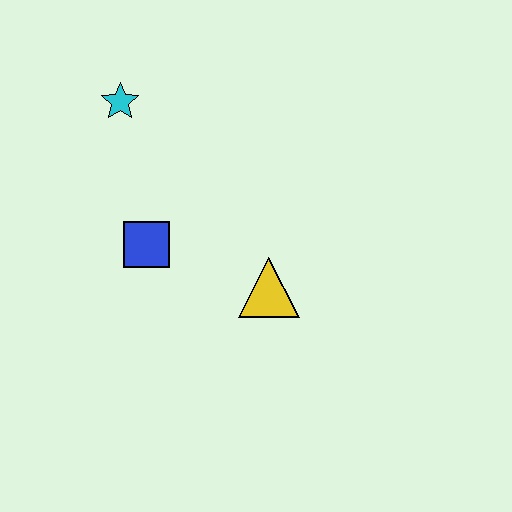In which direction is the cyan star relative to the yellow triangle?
The cyan star is above the yellow triangle.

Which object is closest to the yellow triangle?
The blue square is closest to the yellow triangle.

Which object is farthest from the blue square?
The cyan star is farthest from the blue square.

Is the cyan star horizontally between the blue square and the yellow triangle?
No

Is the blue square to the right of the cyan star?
Yes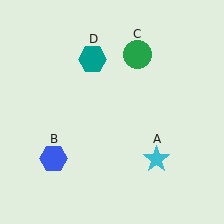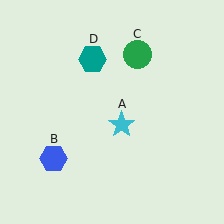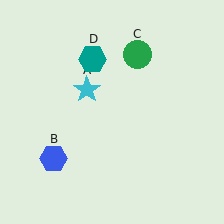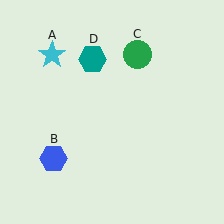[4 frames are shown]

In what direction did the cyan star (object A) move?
The cyan star (object A) moved up and to the left.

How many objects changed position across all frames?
1 object changed position: cyan star (object A).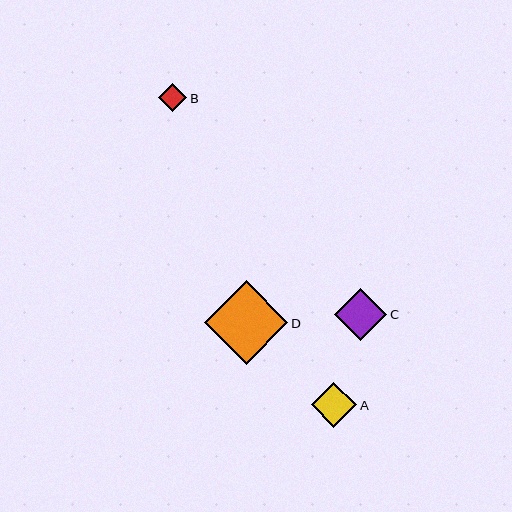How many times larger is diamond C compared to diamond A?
Diamond C is approximately 1.2 times the size of diamond A.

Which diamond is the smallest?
Diamond B is the smallest with a size of approximately 28 pixels.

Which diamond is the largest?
Diamond D is the largest with a size of approximately 83 pixels.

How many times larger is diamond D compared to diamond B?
Diamond D is approximately 3.0 times the size of diamond B.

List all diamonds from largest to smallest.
From largest to smallest: D, C, A, B.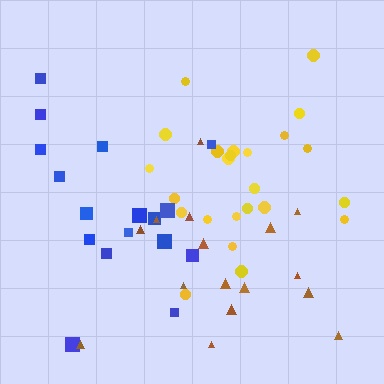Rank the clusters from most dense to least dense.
yellow, brown, blue.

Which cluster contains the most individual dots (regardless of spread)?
Yellow (24).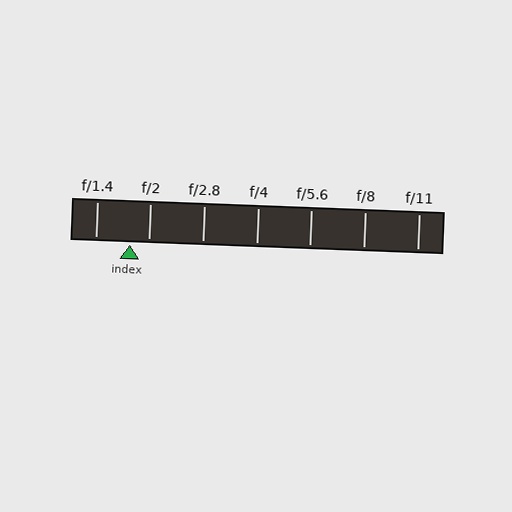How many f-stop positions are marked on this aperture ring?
There are 7 f-stop positions marked.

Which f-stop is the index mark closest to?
The index mark is closest to f/2.